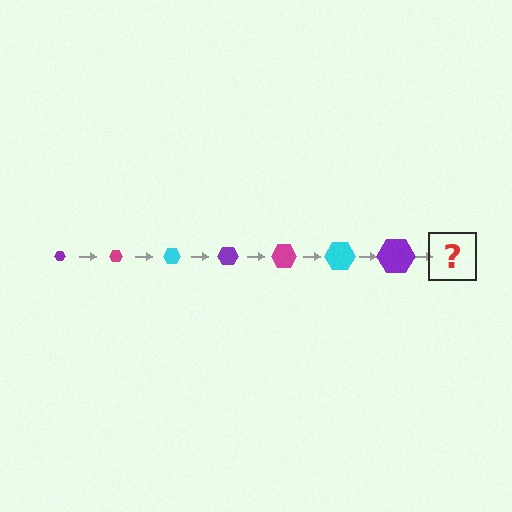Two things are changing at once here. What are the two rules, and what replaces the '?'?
The two rules are that the hexagon grows larger each step and the color cycles through purple, magenta, and cyan. The '?' should be a magenta hexagon, larger than the previous one.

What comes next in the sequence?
The next element should be a magenta hexagon, larger than the previous one.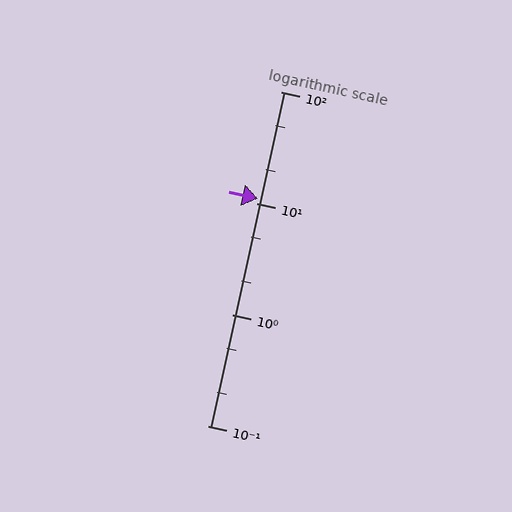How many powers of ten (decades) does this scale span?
The scale spans 3 decades, from 0.1 to 100.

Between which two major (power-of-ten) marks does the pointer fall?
The pointer is between 10 and 100.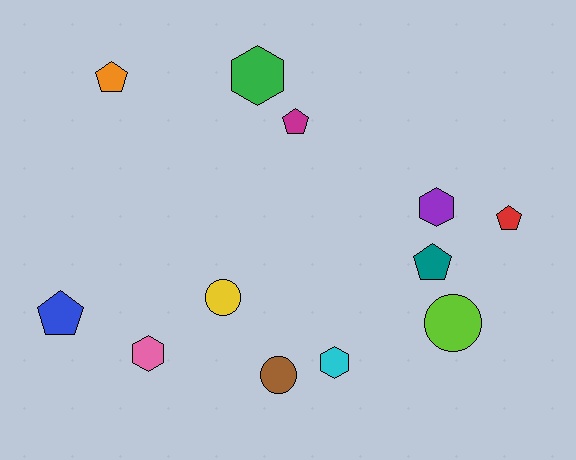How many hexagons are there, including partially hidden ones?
There are 4 hexagons.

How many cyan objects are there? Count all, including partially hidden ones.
There is 1 cyan object.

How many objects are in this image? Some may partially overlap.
There are 12 objects.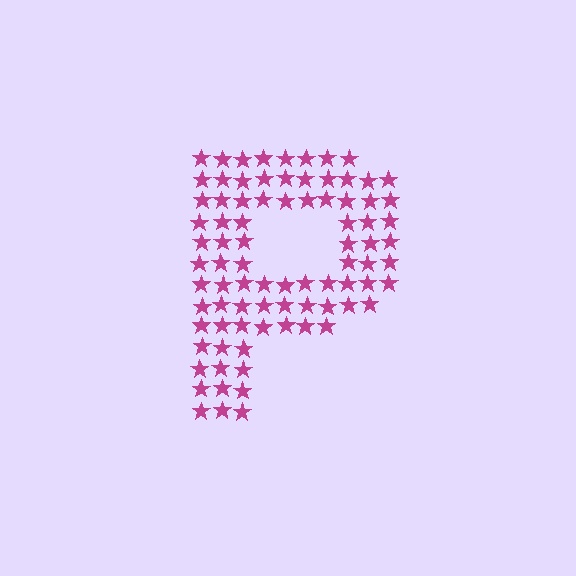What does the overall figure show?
The overall figure shows the letter P.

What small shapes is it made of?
It is made of small stars.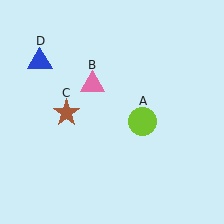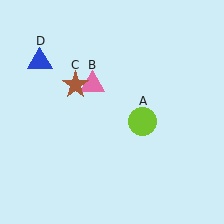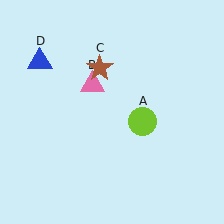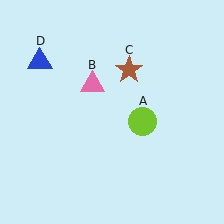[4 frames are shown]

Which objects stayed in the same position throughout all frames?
Lime circle (object A) and pink triangle (object B) and blue triangle (object D) remained stationary.